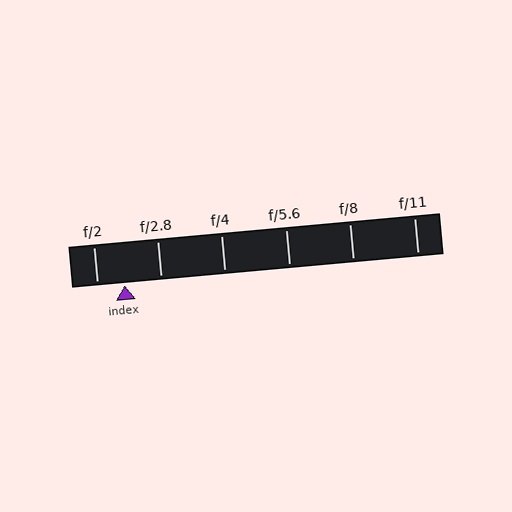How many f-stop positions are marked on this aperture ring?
There are 6 f-stop positions marked.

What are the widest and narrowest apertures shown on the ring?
The widest aperture shown is f/2 and the narrowest is f/11.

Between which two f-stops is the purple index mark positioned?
The index mark is between f/2 and f/2.8.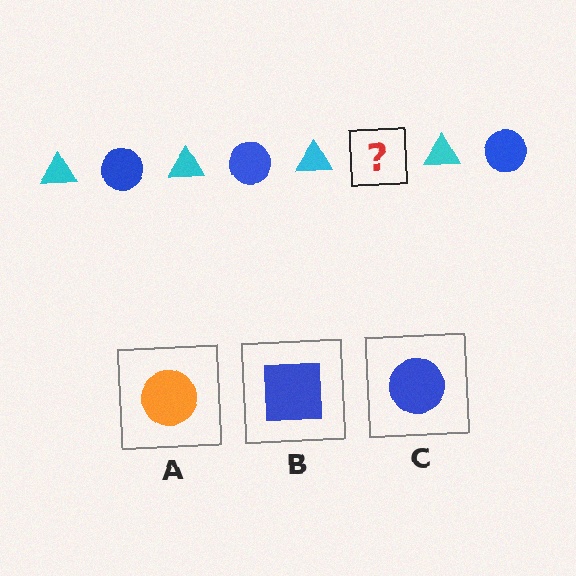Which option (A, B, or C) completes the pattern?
C.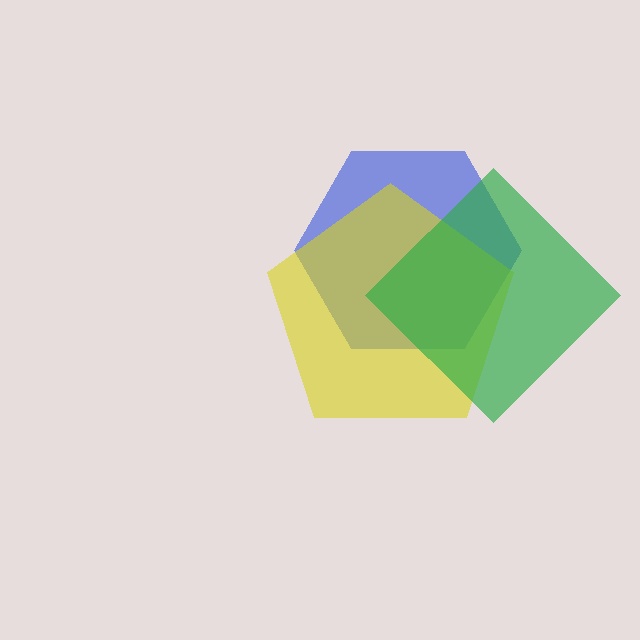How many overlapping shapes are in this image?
There are 3 overlapping shapes in the image.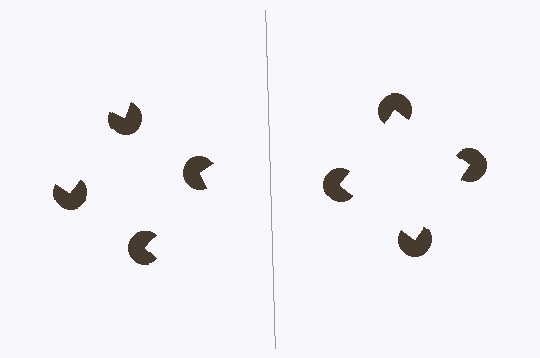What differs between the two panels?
The pac-man discs are positioned identically on both sides; only the wedge orientations differ. On the right they align to a square; on the left they are misaligned.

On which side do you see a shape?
An illusory square appears on the right side. On the left side the wedge cuts are rotated, so no coherent shape forms.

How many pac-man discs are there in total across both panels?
8 — 4 on each side.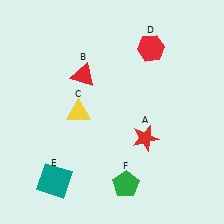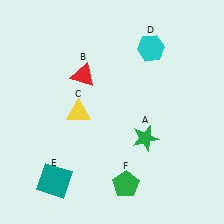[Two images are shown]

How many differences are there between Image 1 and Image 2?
There are 2 differences between the two images.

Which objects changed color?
A changed from red to green. D changed from red to cyan.